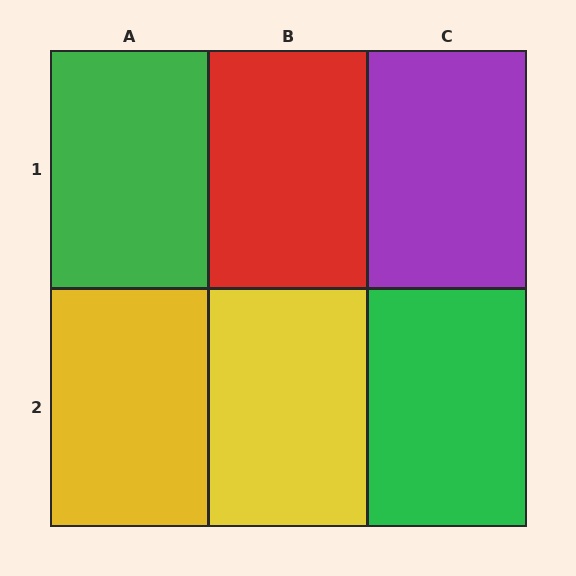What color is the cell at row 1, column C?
Purple.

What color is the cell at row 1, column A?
Green.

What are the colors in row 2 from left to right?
Yellow, yellow, green.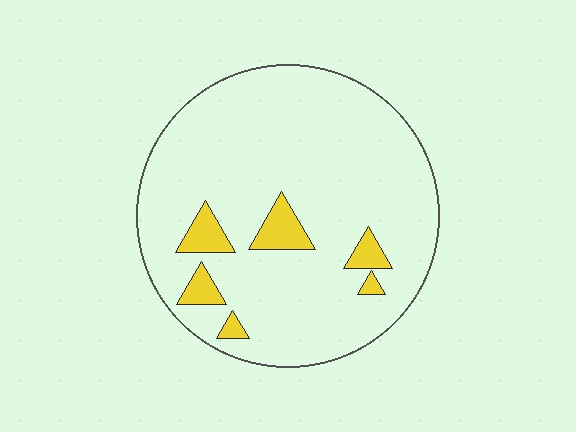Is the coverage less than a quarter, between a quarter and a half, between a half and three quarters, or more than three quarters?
Less than a quarter.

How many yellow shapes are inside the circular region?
6.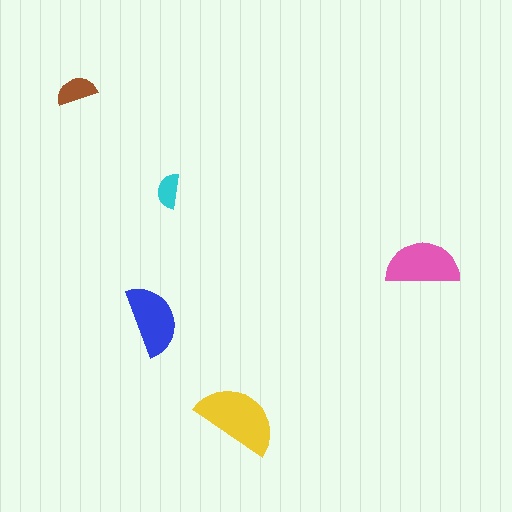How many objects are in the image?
There are 5 objects in the image.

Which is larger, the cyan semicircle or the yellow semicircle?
The yellow one.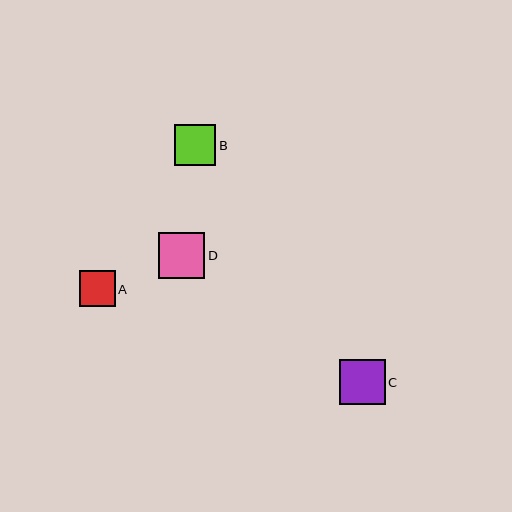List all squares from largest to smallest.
From largest to smallest: D, C, B, A.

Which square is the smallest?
Square A is the smallest with a size of approximately 36 pixels.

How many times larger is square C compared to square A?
Square C is approximately 1.3 times the size of square A.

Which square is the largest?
Square D is the largest with a size of approximately 46 pixels.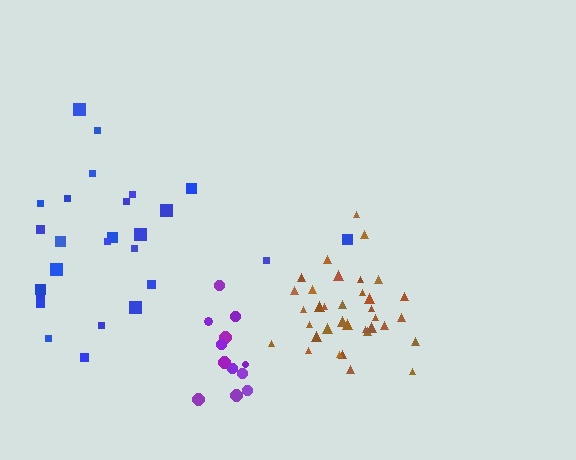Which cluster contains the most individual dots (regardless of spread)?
Brown (35).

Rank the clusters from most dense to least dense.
brown, purple, blue.